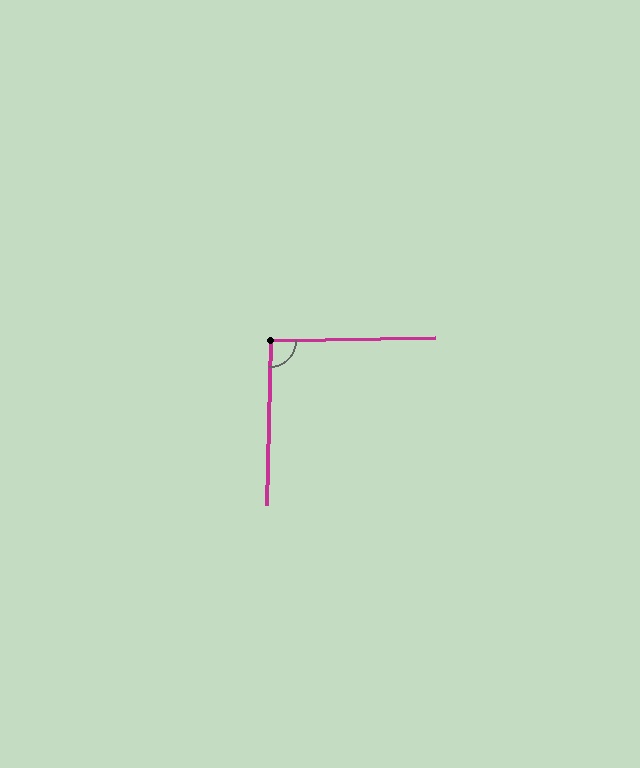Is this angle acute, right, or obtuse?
It is approximately a right angle.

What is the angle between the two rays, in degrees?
Approximately 92 degrees.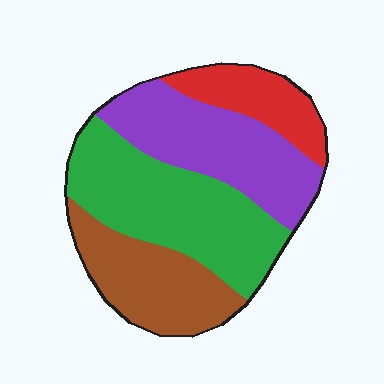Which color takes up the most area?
Green, at roughly 35%.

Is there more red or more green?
Green.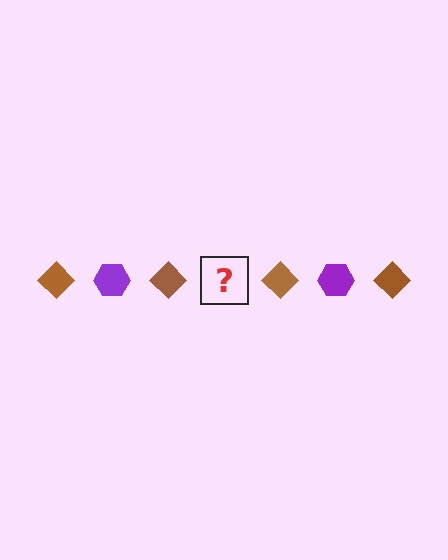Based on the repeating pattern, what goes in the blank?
The blank should be a purple hexagon.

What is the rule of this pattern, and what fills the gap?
The rule is that the pattern alternates between brown diamond and purple hexagon. The gap should be filled with a purple hexagon.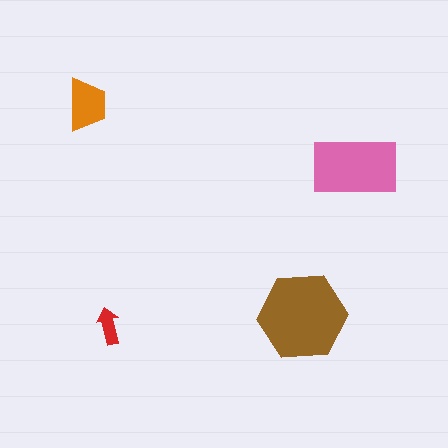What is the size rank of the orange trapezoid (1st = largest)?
3rd.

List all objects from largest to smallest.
The brown hexagon, the pink rectangle, the orange trapezoid, the red arrow.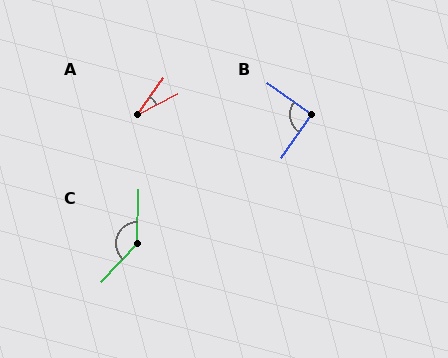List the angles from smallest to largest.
A (28°), B (91°), C (138°).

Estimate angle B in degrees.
Approximately 91 degrees.